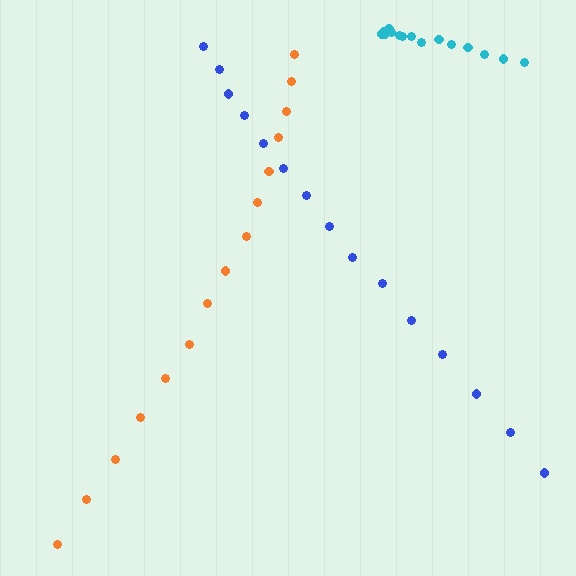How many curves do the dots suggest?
There are 3 distinct paths.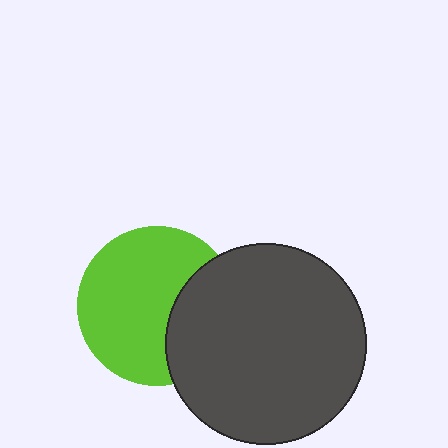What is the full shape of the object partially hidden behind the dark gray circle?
The partially hidden object is a lime circle.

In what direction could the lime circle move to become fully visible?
The lime circle could move left. That would shift it out from behind the dark gray circle entirely.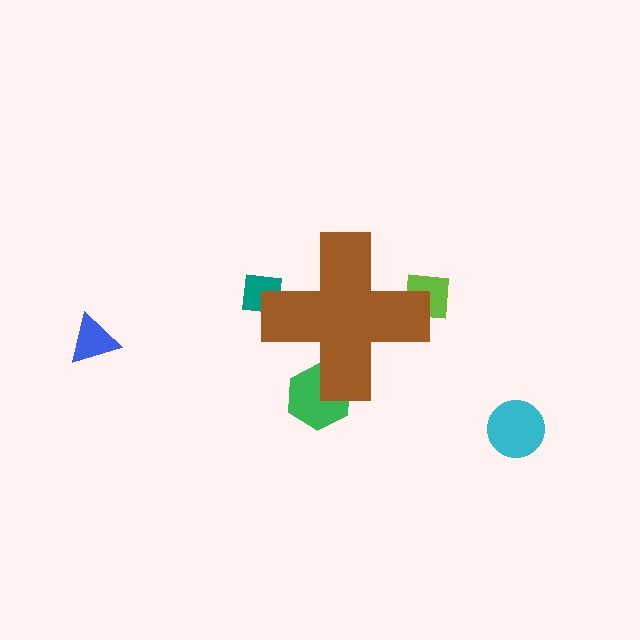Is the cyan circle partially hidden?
No, the cyan circle is fully visible.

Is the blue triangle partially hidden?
No, the blue triangle is fully visible.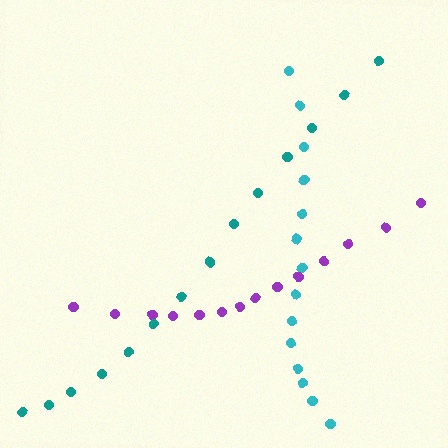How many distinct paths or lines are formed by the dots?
There are 3 distinct paths.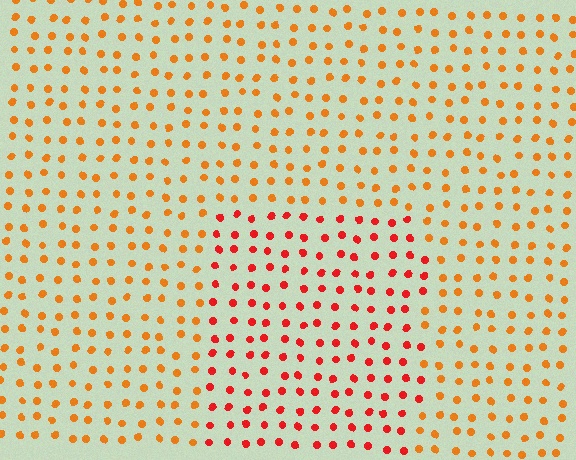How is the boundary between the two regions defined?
The boundary is defined purely by a slight shift in hue (about 31 degrees). Spacing, size, and orientation are identical on both sides.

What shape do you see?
I see a rectangle.